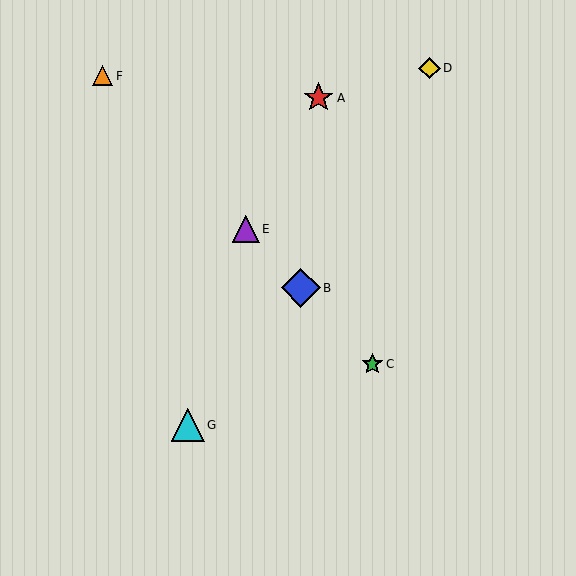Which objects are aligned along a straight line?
Objects B, C, E, F are aligned along a straight line.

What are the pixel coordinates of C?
Object C is at (372, 364).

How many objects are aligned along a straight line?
4 objects (B, C, E, F) are aligned along a straight line.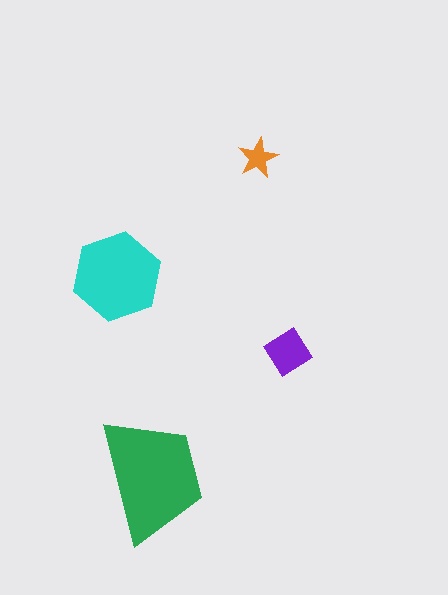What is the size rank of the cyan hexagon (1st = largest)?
2nd.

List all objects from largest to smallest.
The green trapezoid, the cyan hexagon, the purple diamond, the orange star.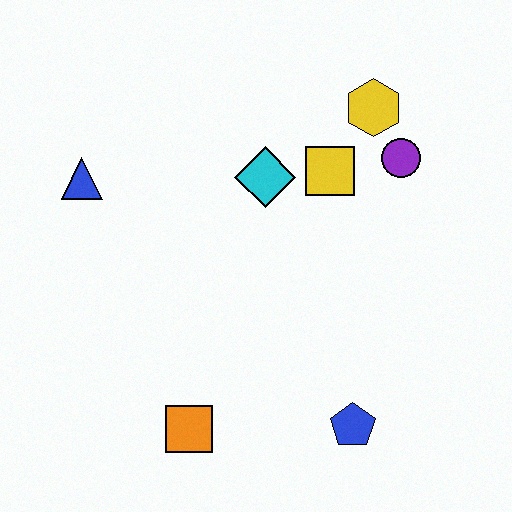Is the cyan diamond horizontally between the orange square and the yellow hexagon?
Yes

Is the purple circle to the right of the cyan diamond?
Yes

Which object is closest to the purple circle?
The yellow hexagon is closest to the purple circle.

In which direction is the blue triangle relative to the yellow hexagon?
The blue triangle is to the left of the yellow hexagon.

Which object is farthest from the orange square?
The yellow hexagon is farthest from the orange square.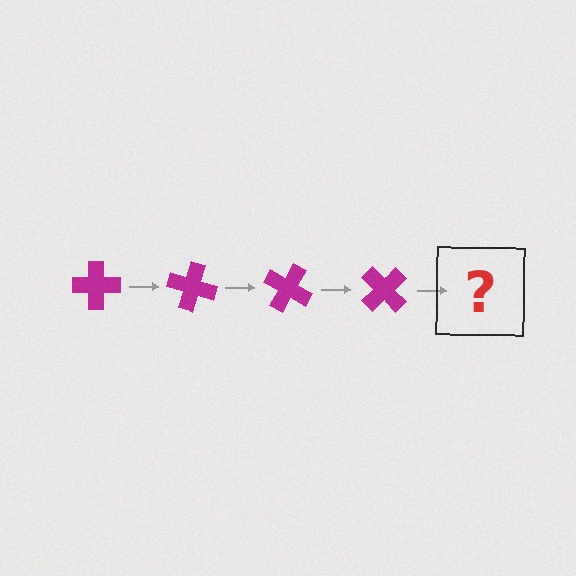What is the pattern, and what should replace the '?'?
The pattern is that the cross rotates 15 degrees each step. The '?' should be a magenta cross rotated 60 degrees.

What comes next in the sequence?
The next element should be a magenta cross rotated 60 degrees.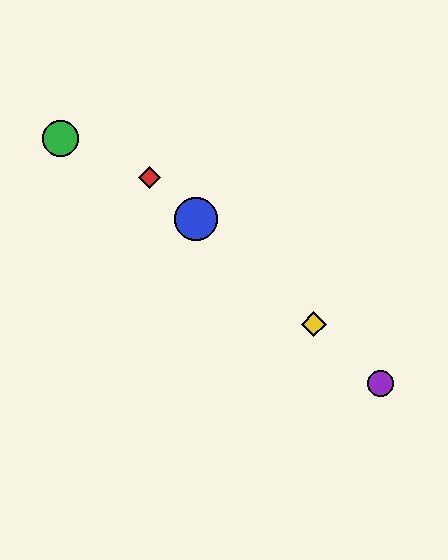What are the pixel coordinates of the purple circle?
The purple circle is at (380, 383).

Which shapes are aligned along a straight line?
The red diamond, the blue circle, the yellow diamond, the purple circle are aligned along a straight line.